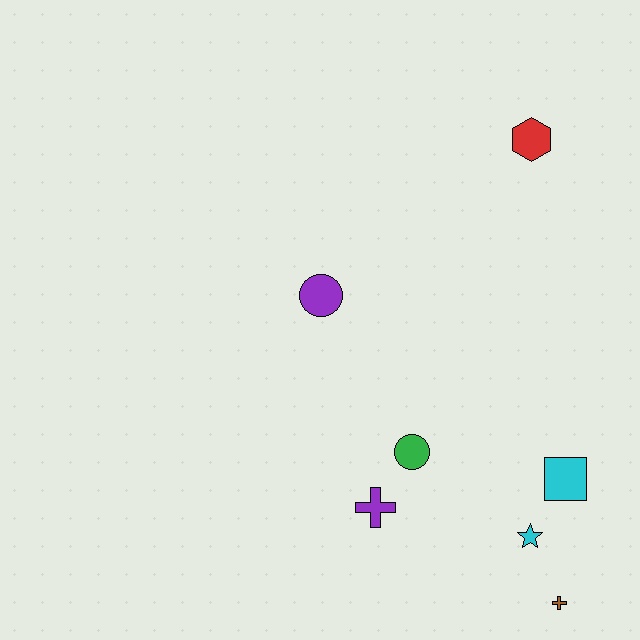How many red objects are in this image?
There is 1 red object.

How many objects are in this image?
There are 7 objects.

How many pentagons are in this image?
There are no pentagons.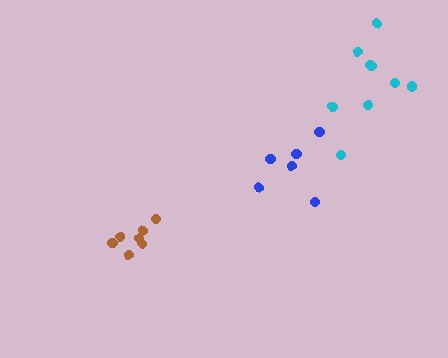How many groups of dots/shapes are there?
There are 3 groups.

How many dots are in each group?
Group 1: 7 dots, Group 2: 9 dots, Group 3: 6 dots (22 total).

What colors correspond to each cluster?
The clusters are colored: brown, cyan, blue.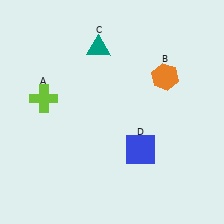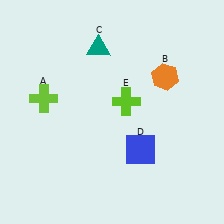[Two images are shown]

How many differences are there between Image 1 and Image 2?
There is 1 difference between the two images.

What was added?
A lime cross (E) was added in Image 2.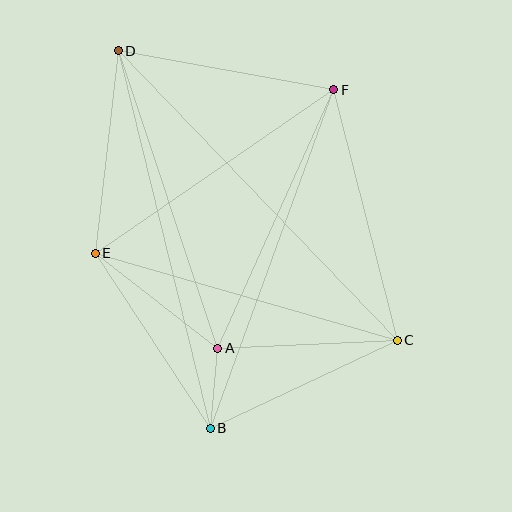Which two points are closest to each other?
Points A and B are closest to each other.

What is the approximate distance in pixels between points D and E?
The distance between D and E is approximately 204 pixels.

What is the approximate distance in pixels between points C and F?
The distance between C and F is approximately 258 pixels.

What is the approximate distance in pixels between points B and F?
The distance between B and F is approximately 360 pixels.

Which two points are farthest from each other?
Points C and D are farthest from each other.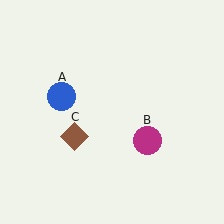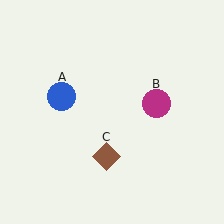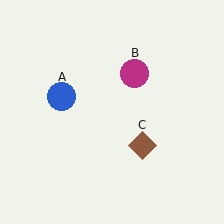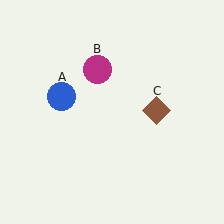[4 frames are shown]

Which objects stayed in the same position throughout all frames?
Blue circle (object A) remained stationary.